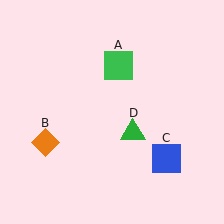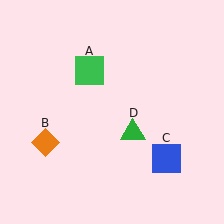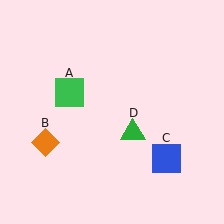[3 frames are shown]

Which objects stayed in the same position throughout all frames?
Orange diamond (object B) and blue square (object C) and green triangle (object D) remained stationary.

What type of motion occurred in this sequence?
The green square (object A) rotated counterclockwise around the center of the scene.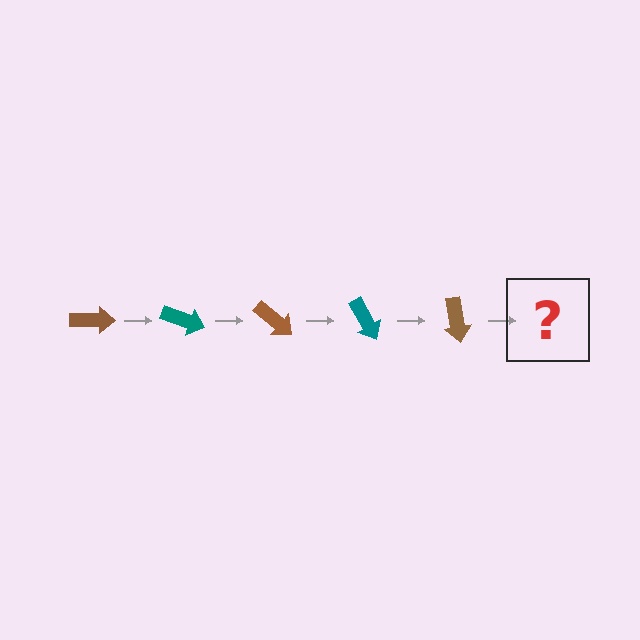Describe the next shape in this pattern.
It should be a teal arrow, rotated 100 degrees from the start.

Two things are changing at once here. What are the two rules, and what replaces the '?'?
The two rules are that it rotates 20 degrees each step and the color cycles through brown and teal. The '?' should be a teal arrow, rotated 100 degrees from the start.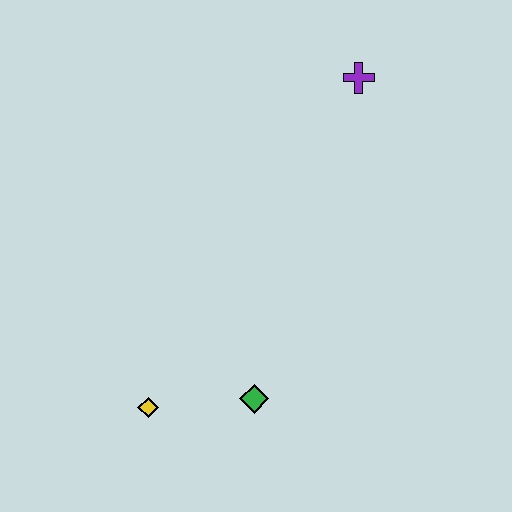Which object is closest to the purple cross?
The green diamond is closest to the purple cross.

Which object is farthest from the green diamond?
The purple cross is farthest from the green diamond.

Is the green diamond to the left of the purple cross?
Yes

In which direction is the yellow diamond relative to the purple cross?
The yellow diamond is below the purple cross.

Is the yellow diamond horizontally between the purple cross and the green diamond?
No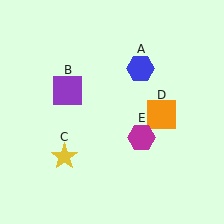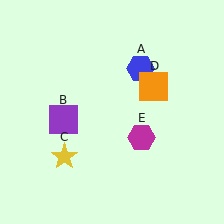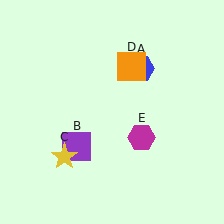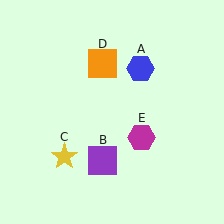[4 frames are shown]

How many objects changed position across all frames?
2 objects changed position: purple square (object B), orange square (object D).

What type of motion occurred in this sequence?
The purple square (object B), orange square (object D) rotated counterclockwise around the center of the scene.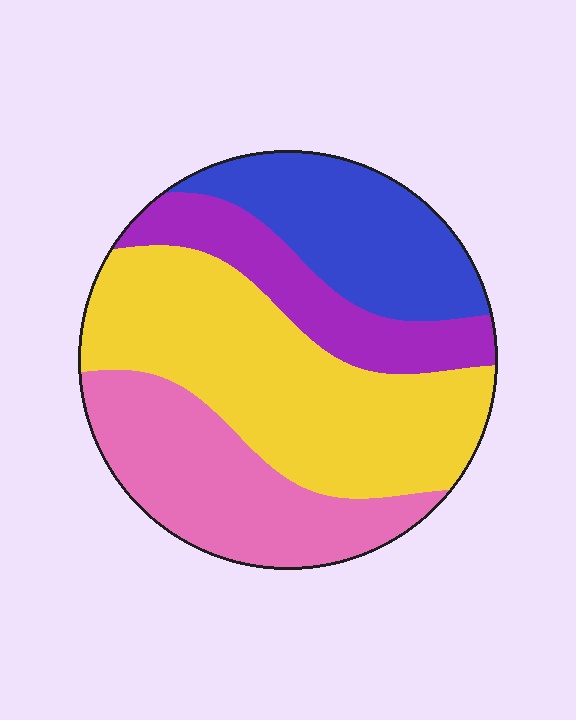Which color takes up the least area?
Purple, at roughly 15%.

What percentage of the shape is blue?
Blue takes up about one fifth (1/5) of the shape.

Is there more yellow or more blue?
Yellow.